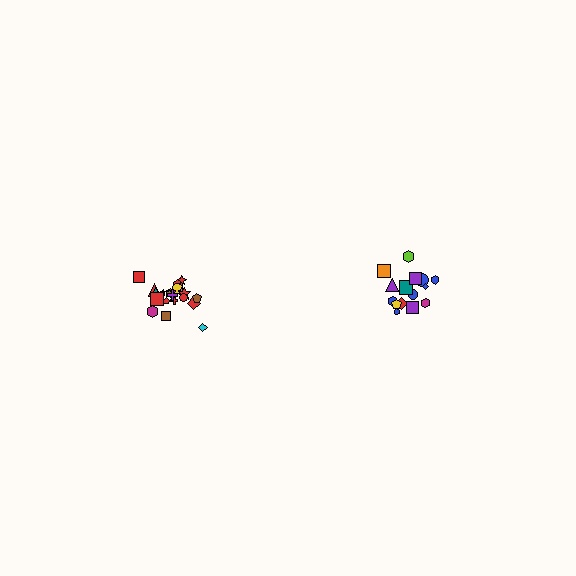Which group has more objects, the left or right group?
The left group.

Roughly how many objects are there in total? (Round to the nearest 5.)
Roughly 35 objects in total.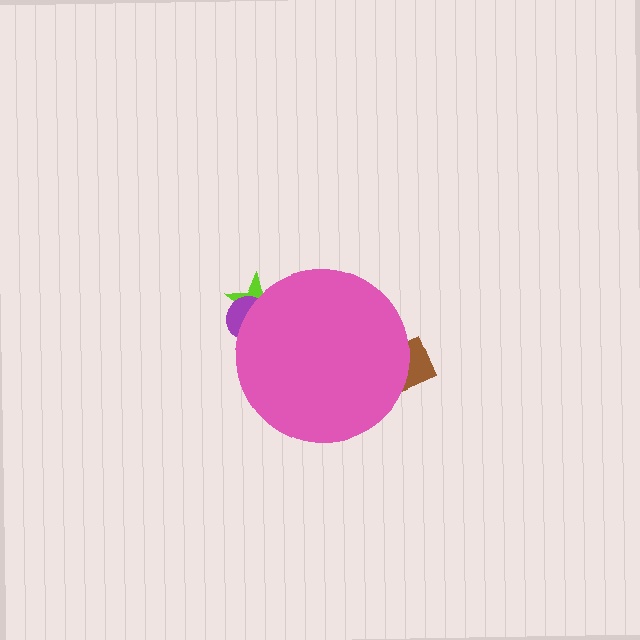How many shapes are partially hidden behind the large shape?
3 shapes are partially hidden.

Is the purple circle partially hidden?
Yes, the purple circle is partially hidden behind the pink circle.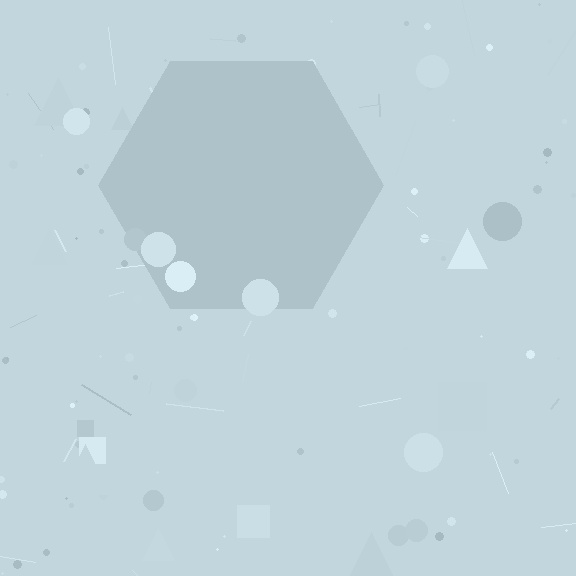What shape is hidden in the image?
A hexagon is hidden in the image.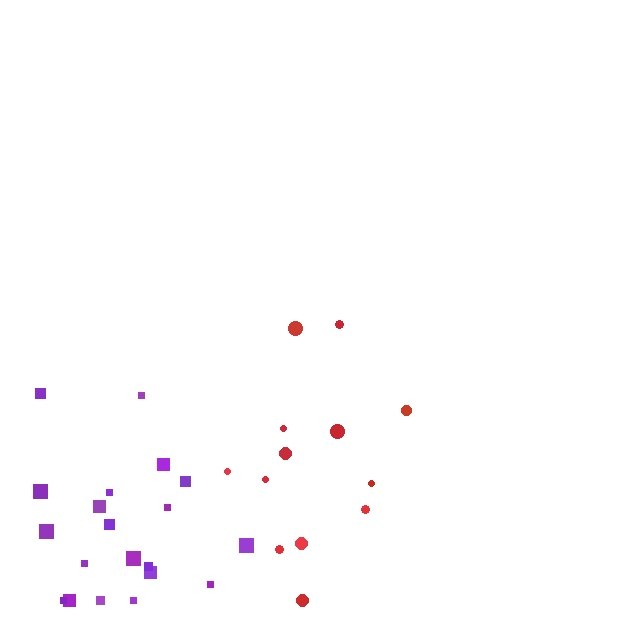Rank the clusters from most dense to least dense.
purple, red.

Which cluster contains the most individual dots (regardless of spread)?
Purple (21).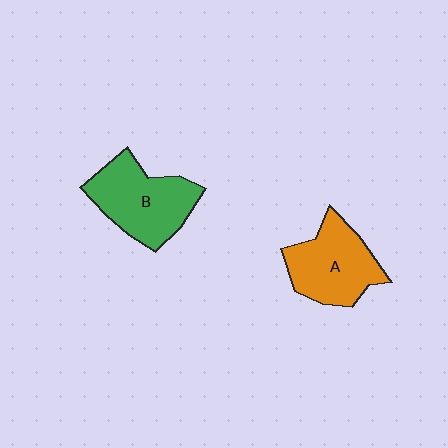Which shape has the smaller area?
Shape A (orange).